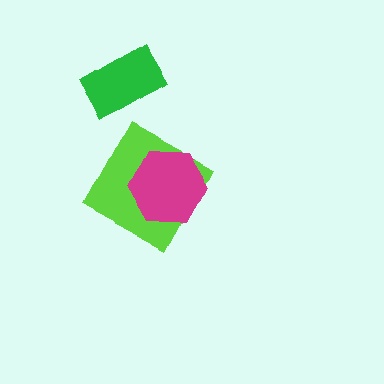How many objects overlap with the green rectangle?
0 objects overlap with the green rectangle.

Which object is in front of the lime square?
The magenta hexagon is in front of the lime square.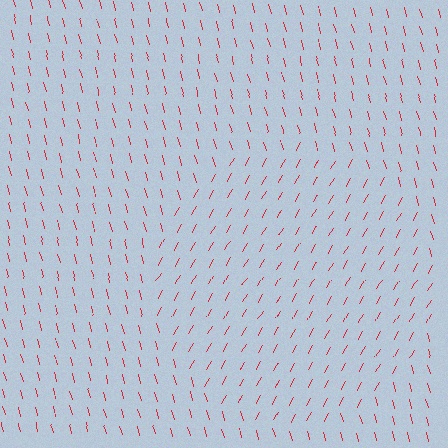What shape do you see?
I see a circle.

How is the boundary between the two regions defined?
The boundary is defined purely by a change in line orientation (approximately 45 degrees difference). All lines are the same color and thickness.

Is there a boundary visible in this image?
Yes, there is a texture boundary formed by a change in line orientation.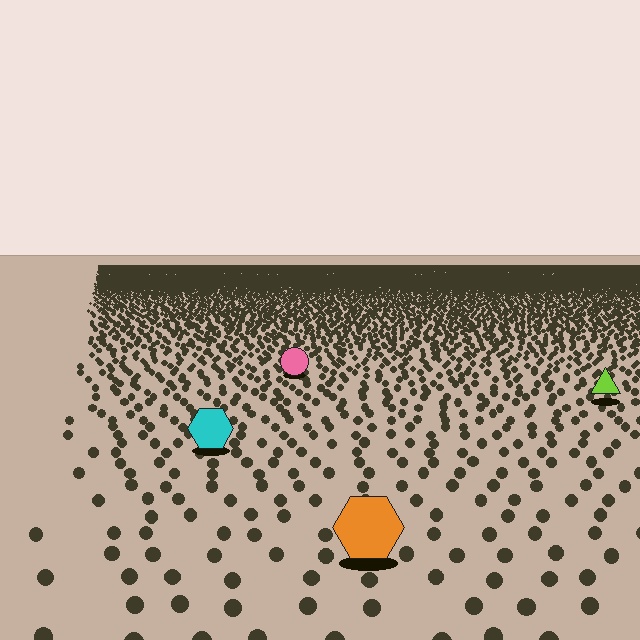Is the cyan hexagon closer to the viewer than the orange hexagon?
No. The orange hexagon is closer — you can tell from the texture gradient: the ground texture is coarser near it.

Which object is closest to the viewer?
The orange hexagon is closest. The texture marks near it are larger and more spread out.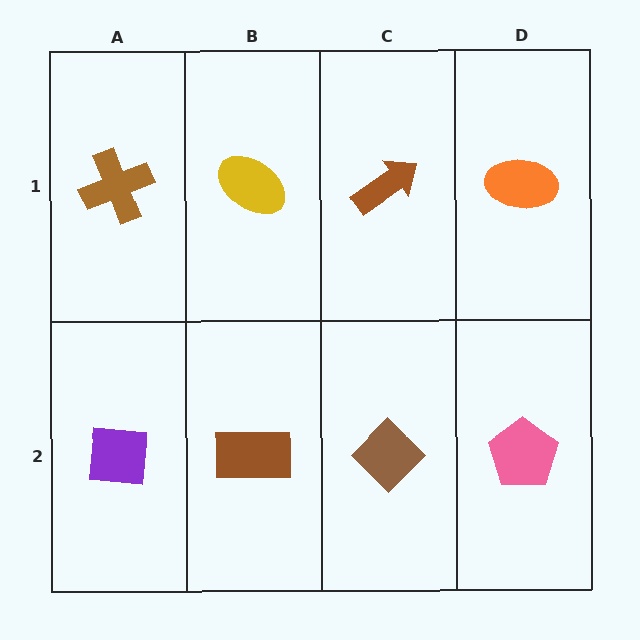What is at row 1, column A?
A brown cross.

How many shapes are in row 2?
4 shapes.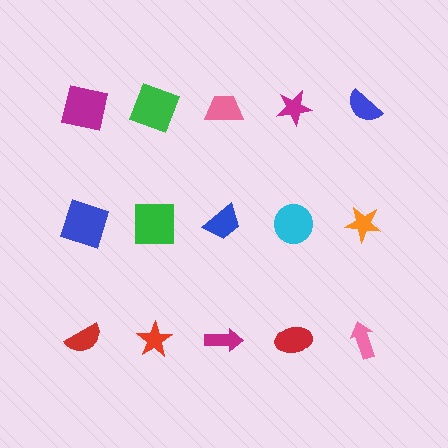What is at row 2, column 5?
An orange star.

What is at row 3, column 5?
A pink arrow.